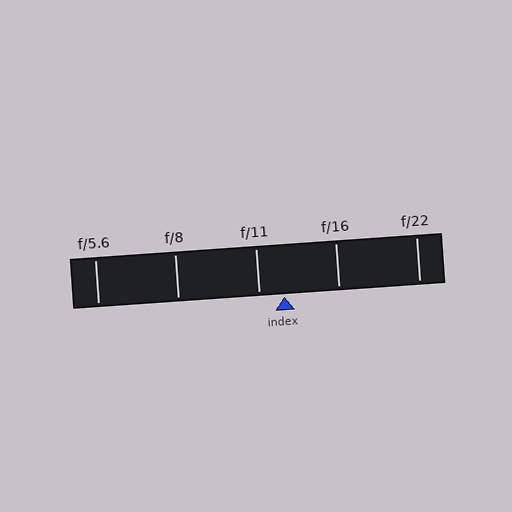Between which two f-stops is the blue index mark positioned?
The index mark is between f/11 and f/16.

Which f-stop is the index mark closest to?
The index mark is closest to f/11.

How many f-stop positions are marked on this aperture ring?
There are 5 f-stop positions marked.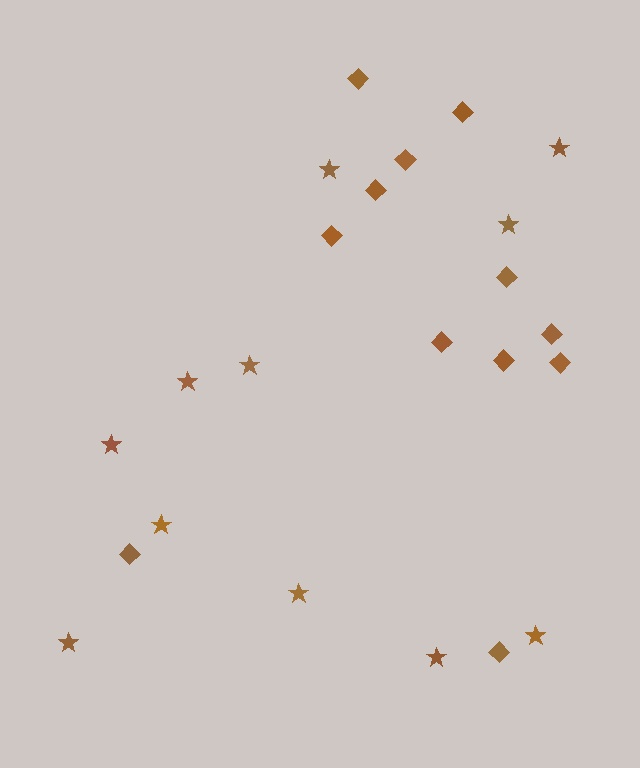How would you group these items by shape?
There are 2 groups: one group of diamonds (12) and one group of stars (11).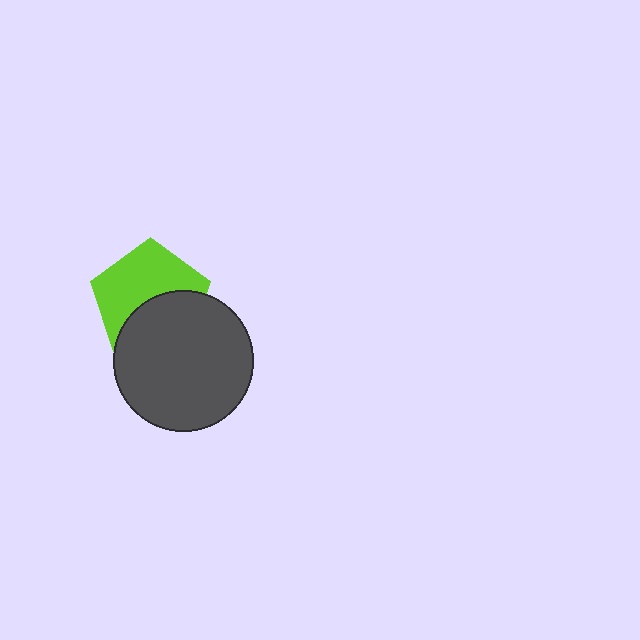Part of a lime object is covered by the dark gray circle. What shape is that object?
It is a pentagon.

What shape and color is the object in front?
The object in front is a dark gray circle.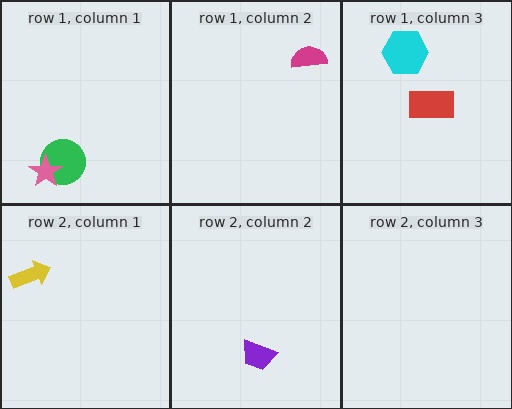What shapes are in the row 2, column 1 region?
The yellow arrow.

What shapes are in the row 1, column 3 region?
The cyan hexagon, the red rectangle.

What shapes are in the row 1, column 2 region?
The magenta semicircle.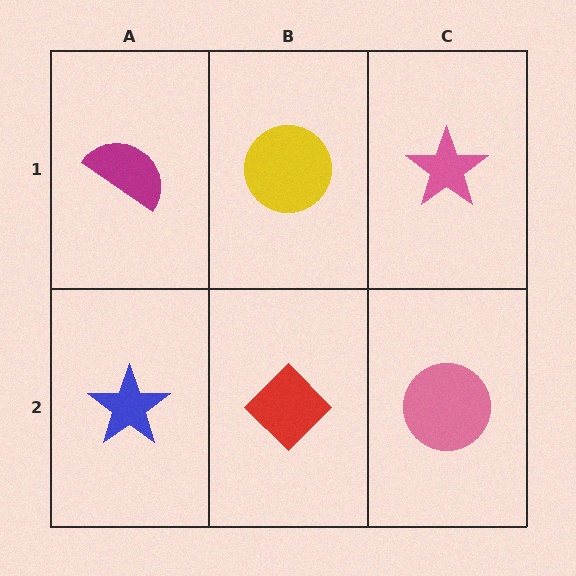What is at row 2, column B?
A red diamond.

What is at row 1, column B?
A yellow circle.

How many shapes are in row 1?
3 shapes.